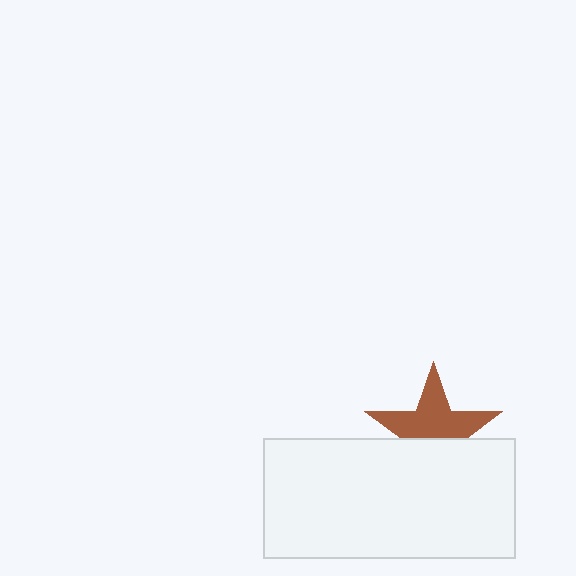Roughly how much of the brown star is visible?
About half of it is visible (roughly 58%).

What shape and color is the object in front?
The object in front is a white rectangle.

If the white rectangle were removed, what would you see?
You would see the complete brown star.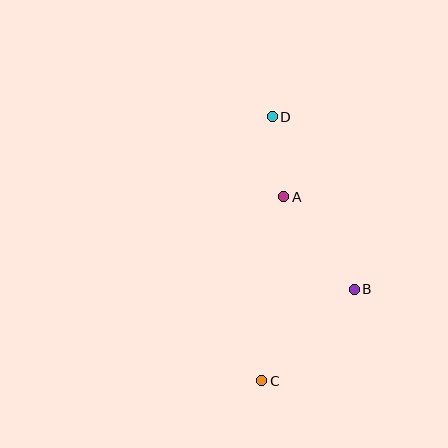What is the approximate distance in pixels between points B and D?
The distance between B and D is approximately 191 pixels.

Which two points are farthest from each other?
Points C and D are farthest from each other.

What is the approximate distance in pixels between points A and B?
The distance between A and B is approximately 116 pixels.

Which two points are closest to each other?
Points A and D are closest to each other.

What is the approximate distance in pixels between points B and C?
The distance between B and C is approximately 130 pixels.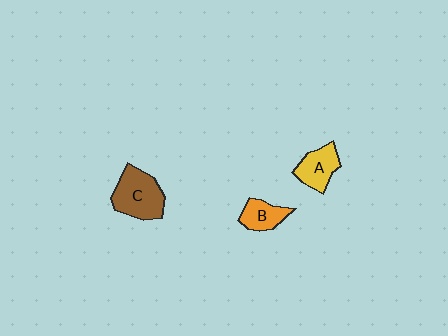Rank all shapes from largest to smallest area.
From largest to smallest: C (brown), A (yellow), B (orange).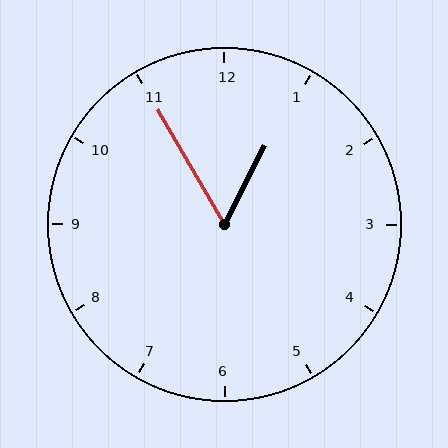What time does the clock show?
12:55.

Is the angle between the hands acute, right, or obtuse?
It is acute.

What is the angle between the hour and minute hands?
Approximately 58 degrees.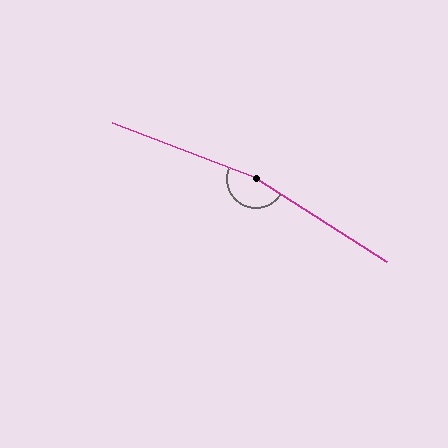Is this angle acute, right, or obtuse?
It is obtuse.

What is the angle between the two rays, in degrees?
Approximately 169 degrees.